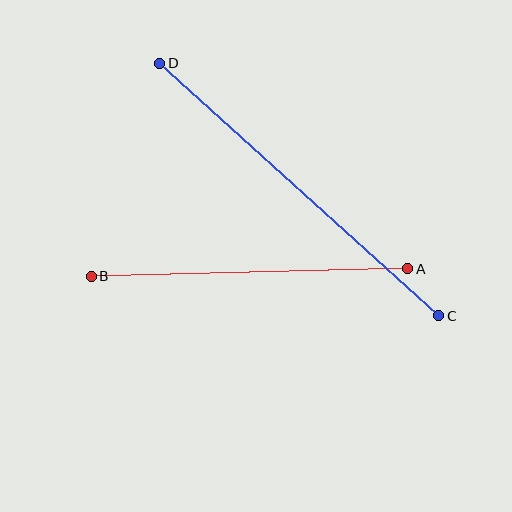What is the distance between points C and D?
The distance is approximately 376 pixels.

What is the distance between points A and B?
The distance is approximately 316 pixels.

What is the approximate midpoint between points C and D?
The midpoint is at approximately (299, 190) pixels.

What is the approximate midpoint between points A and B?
The midpoint is at approximately (249, 272) pixels.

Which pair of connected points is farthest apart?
Points C and D are farthest apart.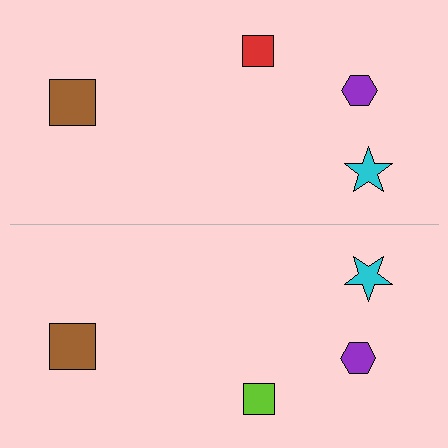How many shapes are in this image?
There are 8 shapes in this image.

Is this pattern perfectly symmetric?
No, the pattern is not perfectly symmetric. The lime square on the bottom side breaks the symmetry — its mirror counterpart is red.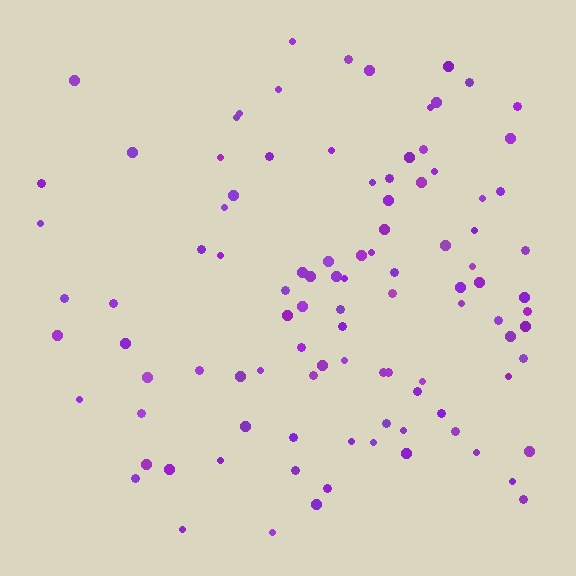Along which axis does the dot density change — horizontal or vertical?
Horizontal.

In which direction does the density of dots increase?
From left to right, with the right side densest.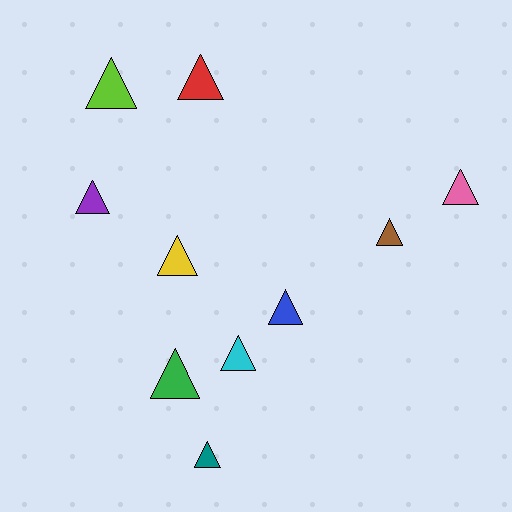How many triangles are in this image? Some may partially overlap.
There are 10 triangles.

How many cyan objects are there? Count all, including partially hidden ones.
There is 1 cyan object.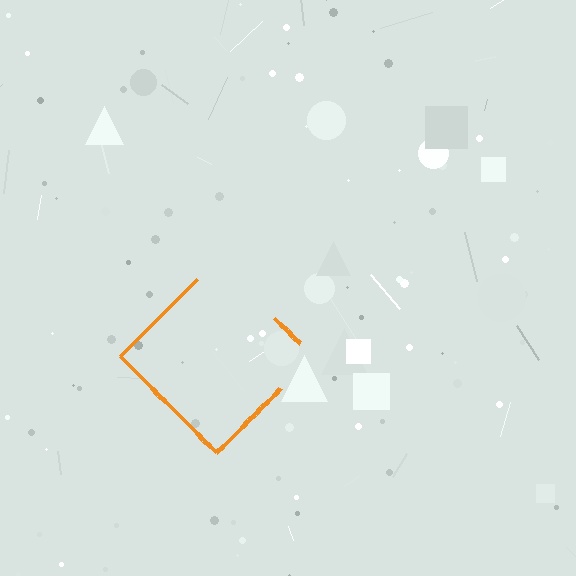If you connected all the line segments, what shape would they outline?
They would outline a diamond.